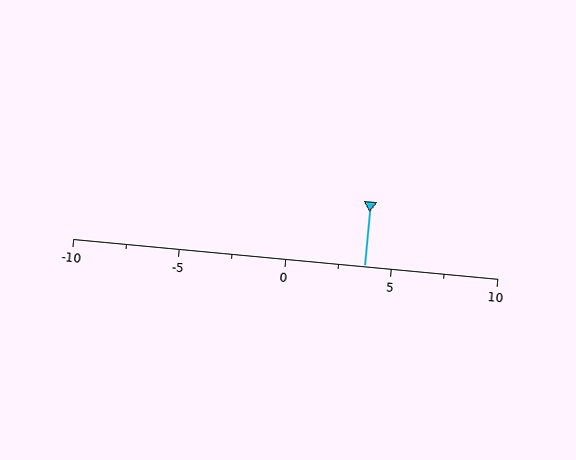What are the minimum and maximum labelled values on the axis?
The axis runs from -10 to 10.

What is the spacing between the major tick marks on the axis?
The major ticks are spaced 5 apart.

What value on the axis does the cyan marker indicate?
The marker indicates approximately 3.8.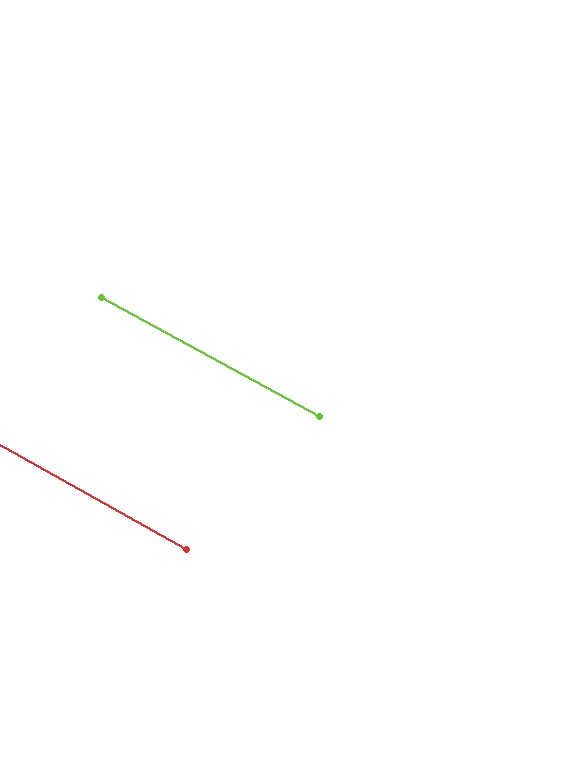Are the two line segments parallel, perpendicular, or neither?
Parallel — their directions differ by only 0.5°.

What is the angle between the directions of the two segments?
Approximately 0 degrees.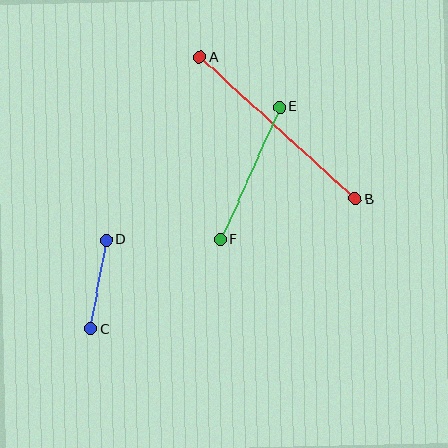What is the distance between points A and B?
The distance is approximately 210 pixels.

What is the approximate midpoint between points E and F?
The midpoint is at approximately (250, 173) pixels.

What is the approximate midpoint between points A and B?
The midpoint is at approximately (278, 128) pixels.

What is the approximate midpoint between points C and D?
The midpoint is at approximately (99, 284) pixels.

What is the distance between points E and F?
The distance is approximately 145 pixels.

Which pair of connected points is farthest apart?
Points A and B are farthest apart.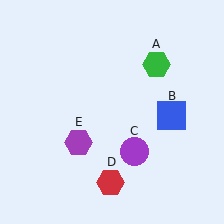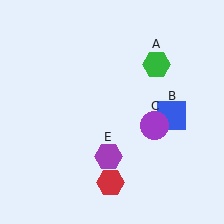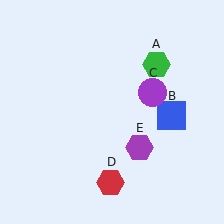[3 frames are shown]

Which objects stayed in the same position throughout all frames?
Green hexagon (object A) and blue square (object B) and red hexagon (object D) remained stationary.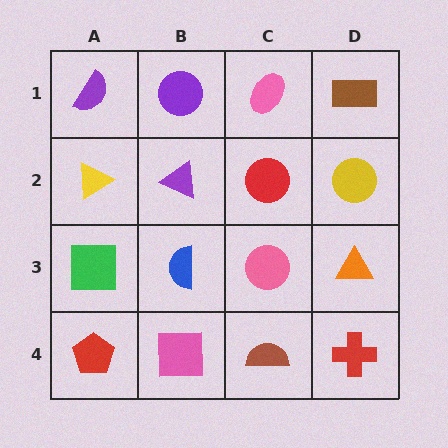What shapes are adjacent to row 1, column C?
A red circle (row 2, column C), a purple circle (row 1, column B), a brown rectangle (row 1, column D).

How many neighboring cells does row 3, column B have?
4.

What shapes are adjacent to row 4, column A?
A green square (row 3, column A), a pink square (row 4, column B).